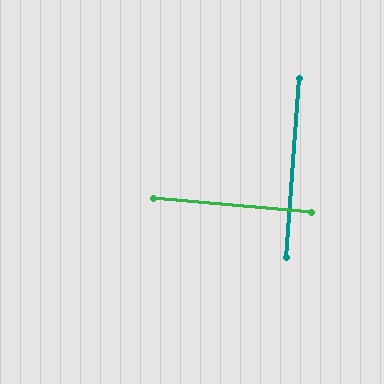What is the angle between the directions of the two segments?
Approximately 89 degrees.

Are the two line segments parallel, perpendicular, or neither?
Perpendicular — they meet at approximately 89°.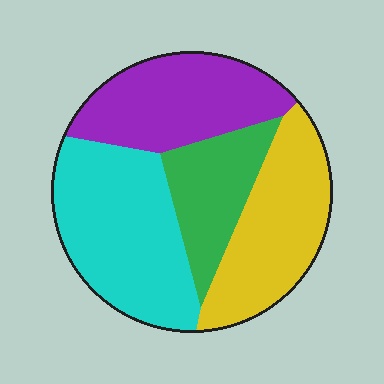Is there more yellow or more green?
Yellow.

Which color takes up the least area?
Green, at roughly 15%.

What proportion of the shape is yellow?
Yellow takes up between a quarter and a half of the shape.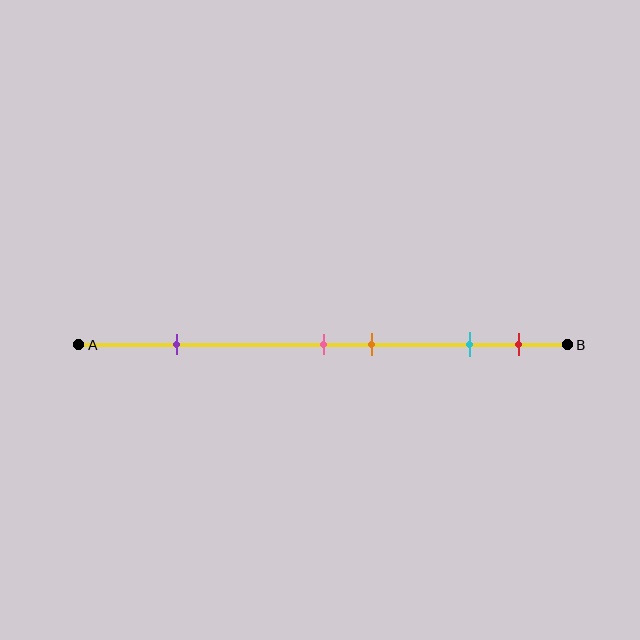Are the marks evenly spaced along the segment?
No, the marks are not evenly spaced.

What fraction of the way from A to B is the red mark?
The red mark is approximately 90% (0.9) of the way from A to B.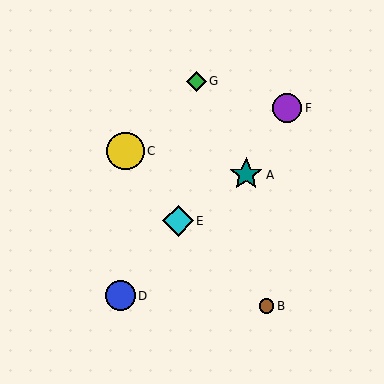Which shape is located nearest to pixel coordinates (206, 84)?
The green diamond (labeled G) at (197, 81) is nearest to that location.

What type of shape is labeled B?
Shape B is a brown circle.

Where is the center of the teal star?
The center of the teal star is at (246, 175).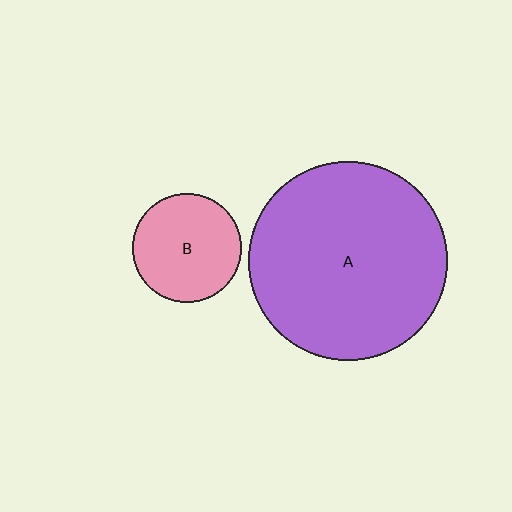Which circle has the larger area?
Circle A (purple).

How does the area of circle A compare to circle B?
Approximately 3.3 times.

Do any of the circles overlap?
No, none of the circles overlap.